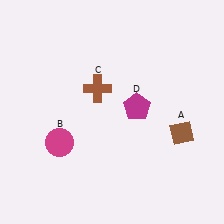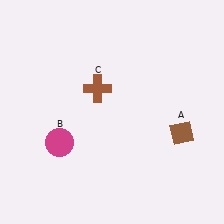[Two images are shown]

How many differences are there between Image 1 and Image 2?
There is 1 difference between the two images.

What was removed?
The magenta pentagon (D) was removed in Image 2.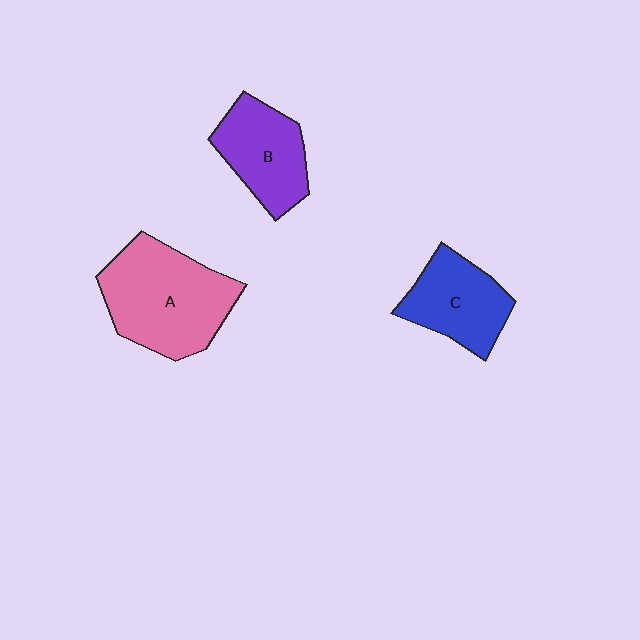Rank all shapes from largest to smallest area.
From largest to smallest: A (pink), C (blue), B (purple).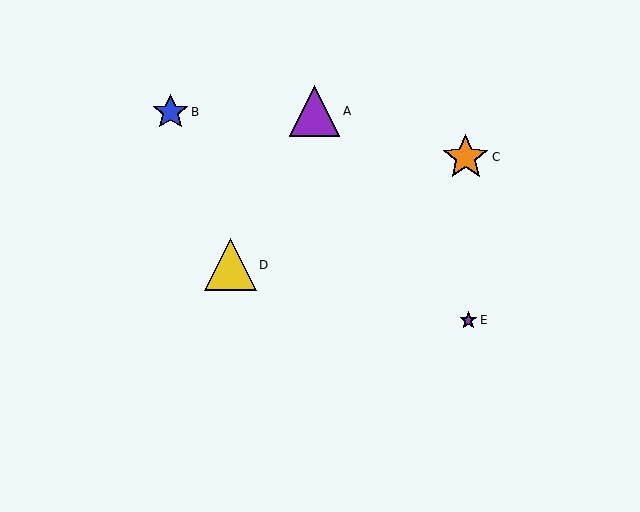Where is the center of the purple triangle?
The center of the purple triangle is at (314, 111).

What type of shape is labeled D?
Shape D is a yellow triangle.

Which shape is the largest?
The yellow triangle (labeled D) is the largest.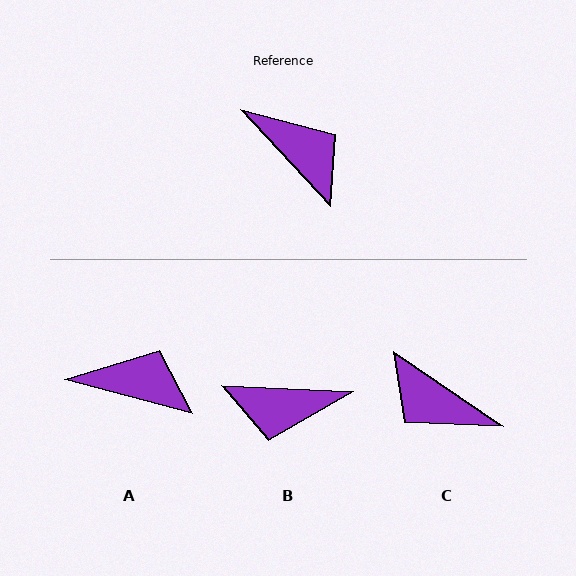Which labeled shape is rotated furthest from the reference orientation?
C, about 168 degrees away.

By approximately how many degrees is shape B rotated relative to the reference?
Approximately 136 degrees clockwise.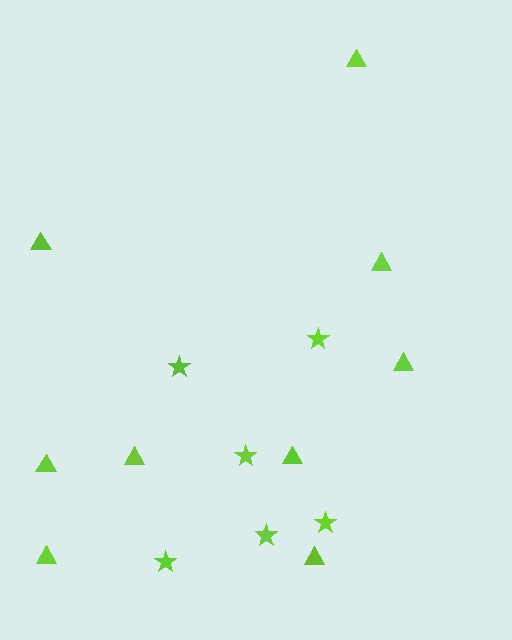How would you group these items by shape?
There are 2 groups: one group of triangles (9) and one group of stars (6).